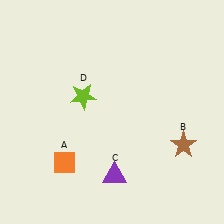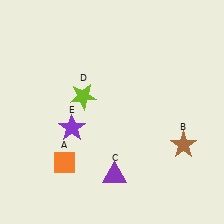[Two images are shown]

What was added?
A purple star (E) was added in Image 2.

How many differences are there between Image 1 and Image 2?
There is 1 difference between the two images.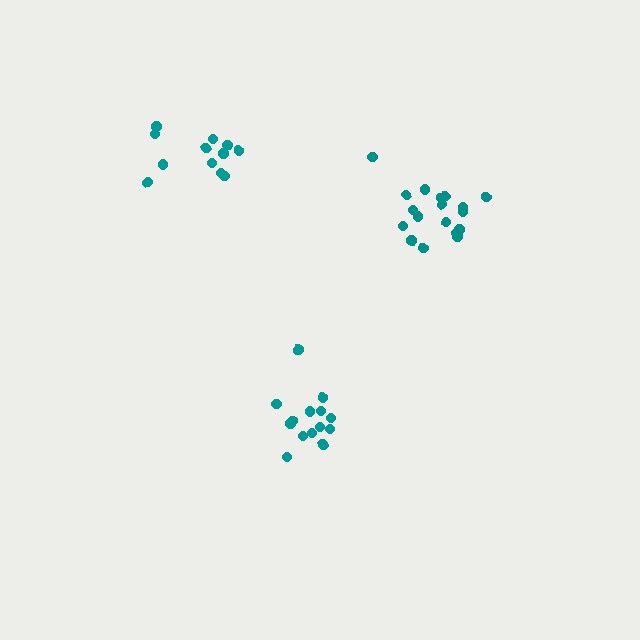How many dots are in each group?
Group 1: 18 dots, Group 2: 14 dots, Group 3: 12 dots (44 total).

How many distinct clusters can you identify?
There are 3 distinct clusters.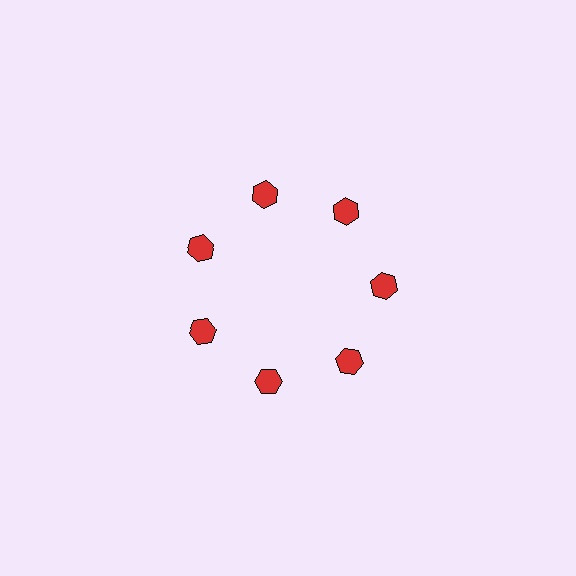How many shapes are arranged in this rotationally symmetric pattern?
There are 7 shapes, arranged in 7 groups of 1.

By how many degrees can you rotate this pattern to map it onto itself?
The pattern maps onto itself every 51 degrees of rotation.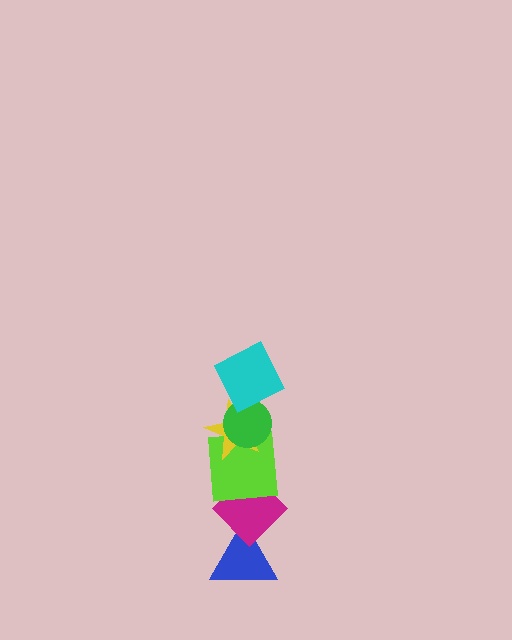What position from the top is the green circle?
The green circle is 2nd from the top.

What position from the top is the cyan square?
The cyan square is 1st from the top.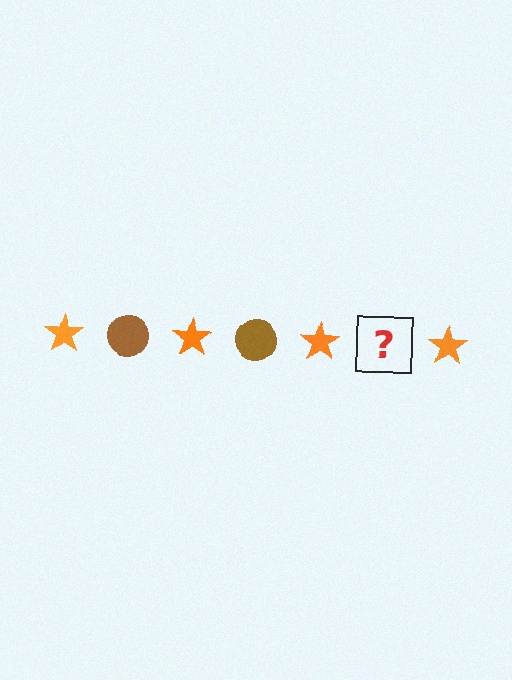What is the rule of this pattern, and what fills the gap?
The rule is that the pattern alternates between orange star and brown circle. The gap should be filled with a brown circle.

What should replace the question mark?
The question mark should be replaced with a brown circle.